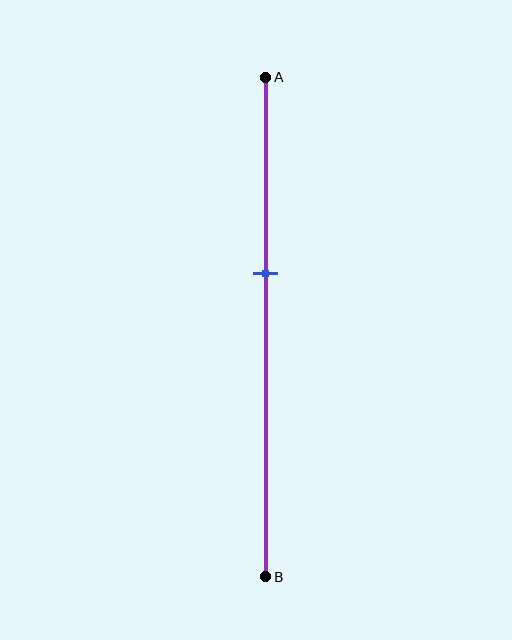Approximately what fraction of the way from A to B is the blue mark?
The blue mark is approximately 40% of the way from A to B.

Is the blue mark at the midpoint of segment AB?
No, the mark is at about 40% from A, not at the 50% midpoint.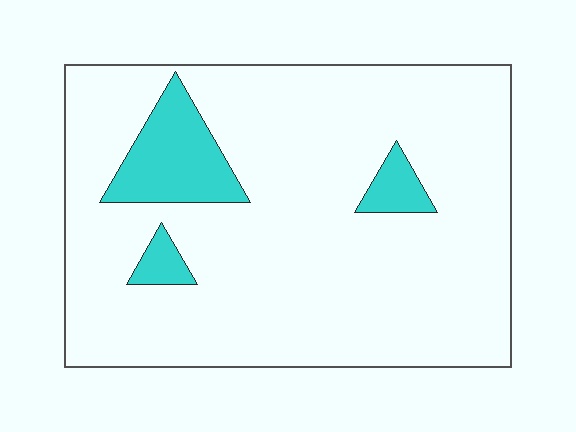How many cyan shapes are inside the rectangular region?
3.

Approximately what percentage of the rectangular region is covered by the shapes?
Approximately 10%.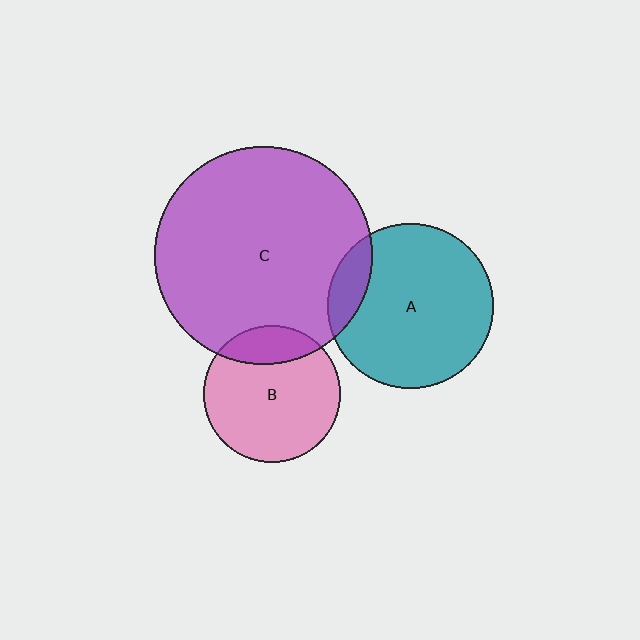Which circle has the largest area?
Circle C (purple).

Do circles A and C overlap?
Yes.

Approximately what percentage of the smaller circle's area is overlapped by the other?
Approximately 15%.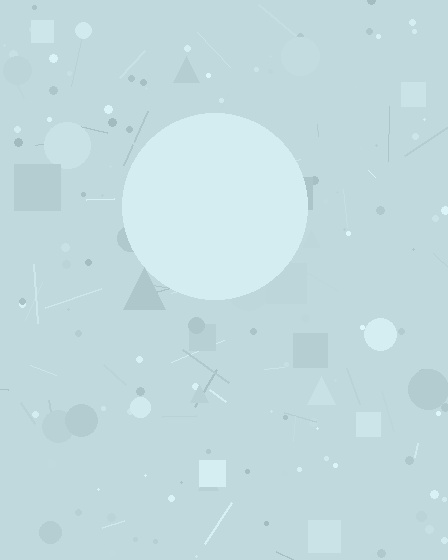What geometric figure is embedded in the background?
A circle is embedded in the background.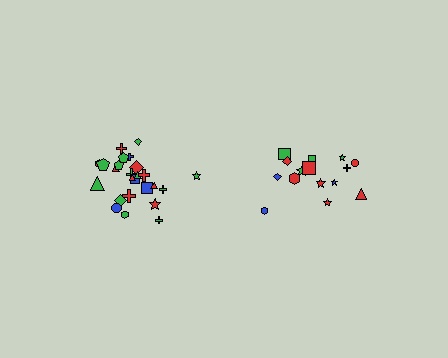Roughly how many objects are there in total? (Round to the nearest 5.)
Roughly 40 objects in total.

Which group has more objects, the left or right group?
The left group.